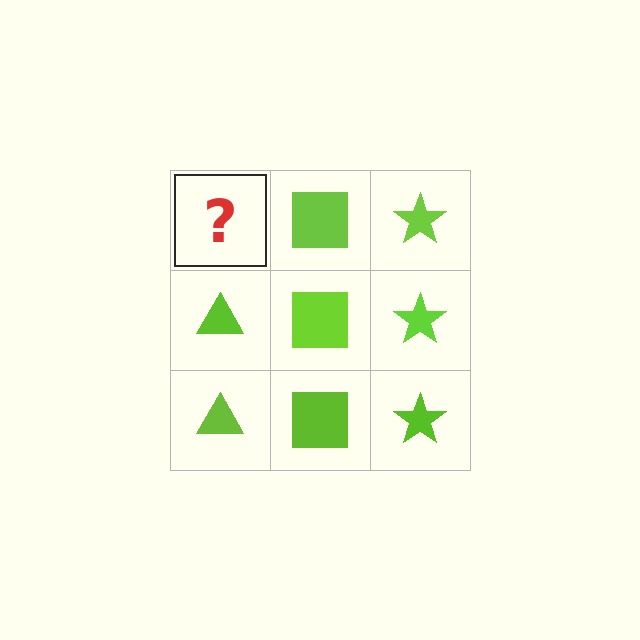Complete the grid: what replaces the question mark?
The question mark should be replaced with a lime triangle.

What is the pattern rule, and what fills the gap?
The rule is that each column has a consistent shape. The gap should be filled with a lime triangle.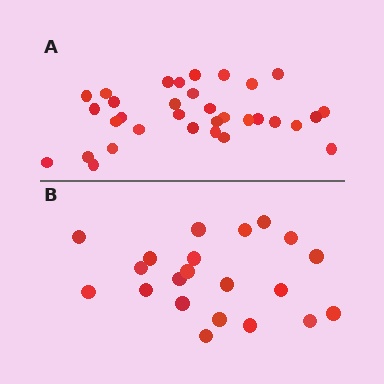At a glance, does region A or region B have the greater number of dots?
Region A (the top region) has more dots.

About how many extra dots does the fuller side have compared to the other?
Region A has roughly 12 or so more dots than region B.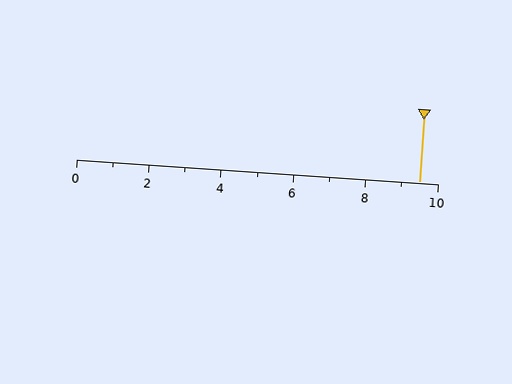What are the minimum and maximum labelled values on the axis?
The axis runs from 0 to 10.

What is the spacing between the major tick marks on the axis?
The major ticks are spaced 2 apart.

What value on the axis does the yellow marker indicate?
The marker indicates approximately 9.5.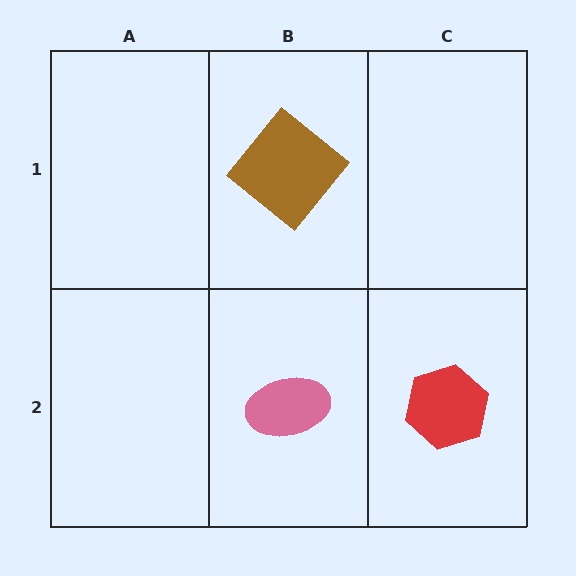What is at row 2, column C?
A red hexagon.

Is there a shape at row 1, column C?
No, that cell is empty.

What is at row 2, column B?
A pink ellipse.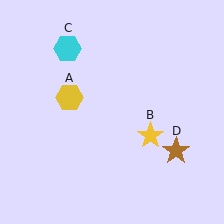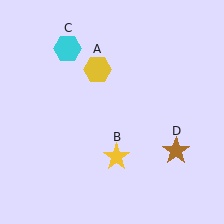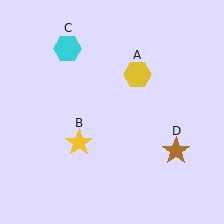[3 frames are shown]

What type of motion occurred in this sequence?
The yellow hexagon (object A), yellow star (object B) rotated clockwise around the center of the scene.